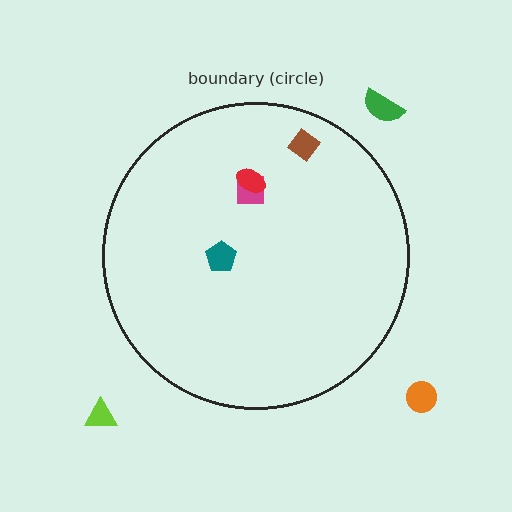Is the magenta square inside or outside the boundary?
Inside.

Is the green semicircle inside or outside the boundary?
Outside.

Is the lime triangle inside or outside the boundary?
Outside.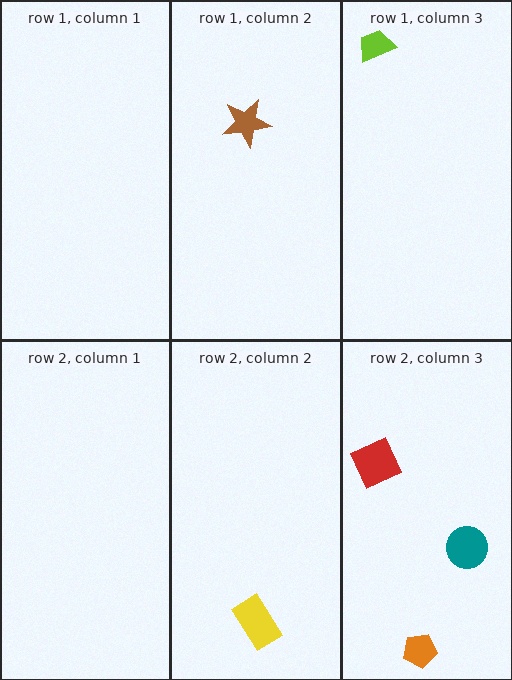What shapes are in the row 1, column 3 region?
The lime trapezoid.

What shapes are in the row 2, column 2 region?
The yellow rectangle.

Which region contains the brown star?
The row 1, column 2 region.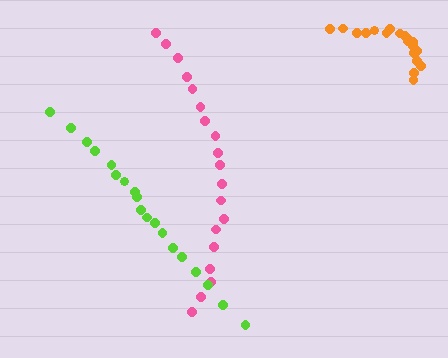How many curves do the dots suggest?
There are 3 distinct paths.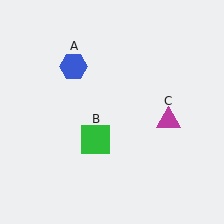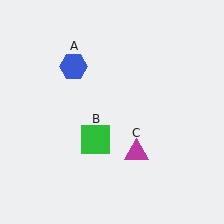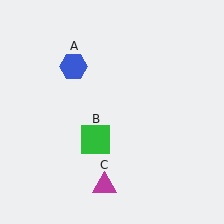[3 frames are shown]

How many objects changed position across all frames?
1 object changed position: magenta triangle (object C).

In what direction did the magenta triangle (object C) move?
The magenta triangle (object C) moved down and to the left.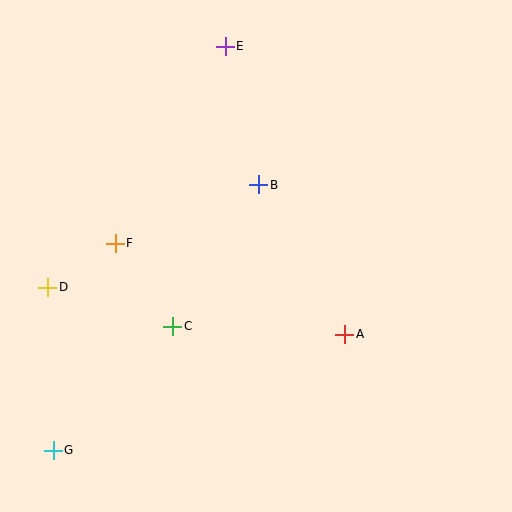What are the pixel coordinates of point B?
Point B is at (259, 185).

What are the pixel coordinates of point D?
Point D is at (48, 287).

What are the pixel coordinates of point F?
Point F is at (115, 244).